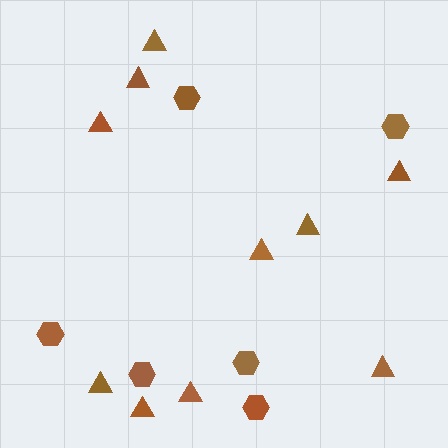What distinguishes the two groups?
There are 2 groups: one group of triangles (10) and one group of hexagons (6).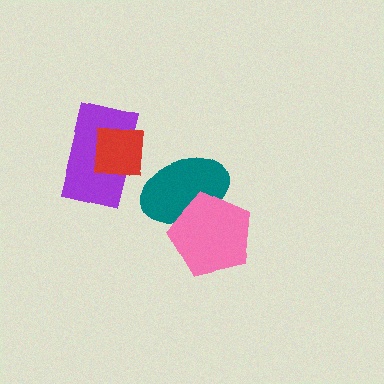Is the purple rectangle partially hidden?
Yes, it is partially covered by another shape.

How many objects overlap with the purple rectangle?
1 object overlaps with the purple rectangle.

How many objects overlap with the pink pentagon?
1 object overlaps with the pink pentagon.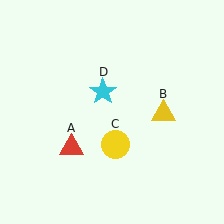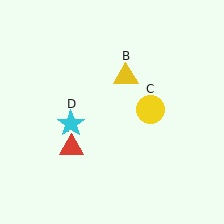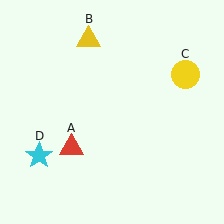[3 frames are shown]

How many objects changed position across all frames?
3 objects changed position: yellow triangle (object B), yellow circle (object C), cyan star (object D).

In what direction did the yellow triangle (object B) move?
The yellow triangle (object B) moved up and to the left.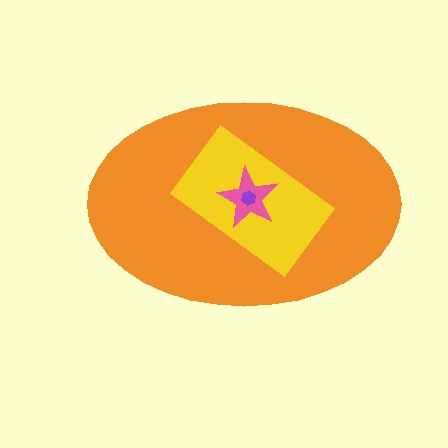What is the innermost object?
The purple hexagon.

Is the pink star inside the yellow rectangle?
Yes.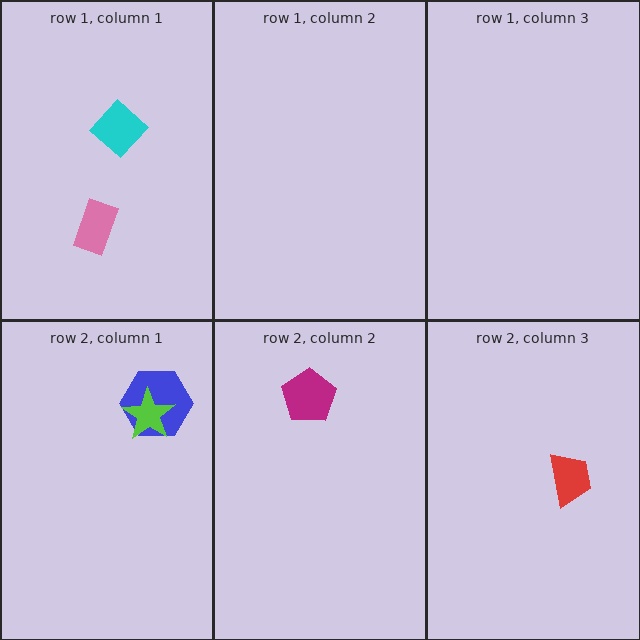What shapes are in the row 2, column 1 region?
The blue hexagon, the lime star.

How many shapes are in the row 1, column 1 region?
2.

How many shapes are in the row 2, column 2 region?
1.